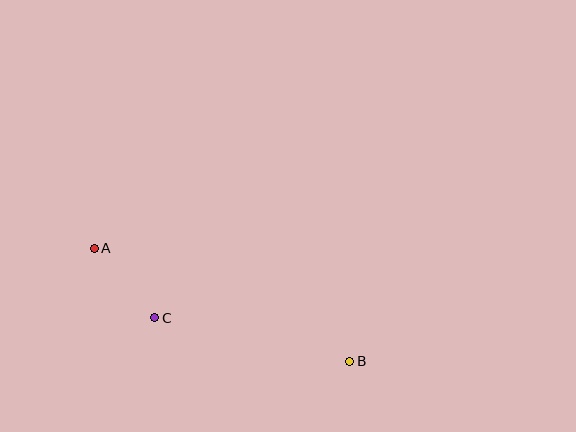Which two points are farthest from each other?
Points A and B are farthest from each other.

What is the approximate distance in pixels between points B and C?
The distance between B and C is approximately 200 pixels.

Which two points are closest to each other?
Points A and C are closest to each other.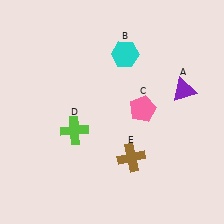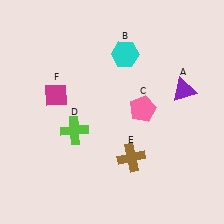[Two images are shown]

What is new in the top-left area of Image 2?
A magenta diamond (F) was added in the top-left area of Image 2.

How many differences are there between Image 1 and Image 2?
There is 1 difference between the two images.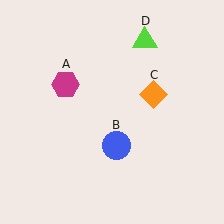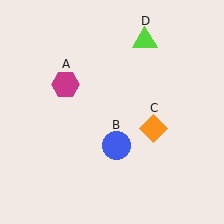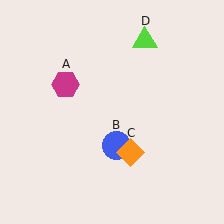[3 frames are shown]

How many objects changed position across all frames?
1 object changed position: orange diamond (object C).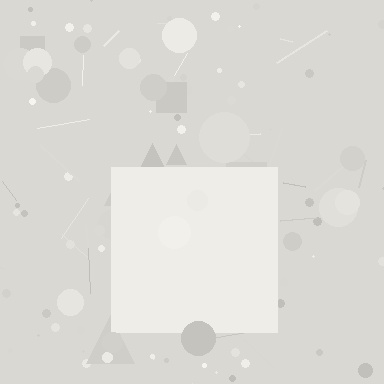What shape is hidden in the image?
A square is hidden in the image.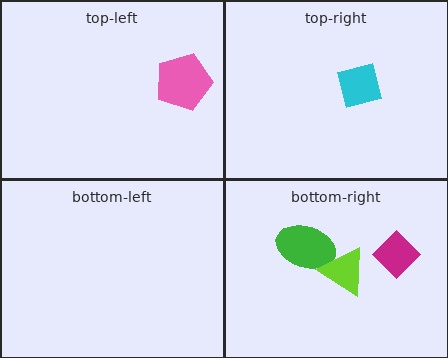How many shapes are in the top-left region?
1.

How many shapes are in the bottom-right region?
3.